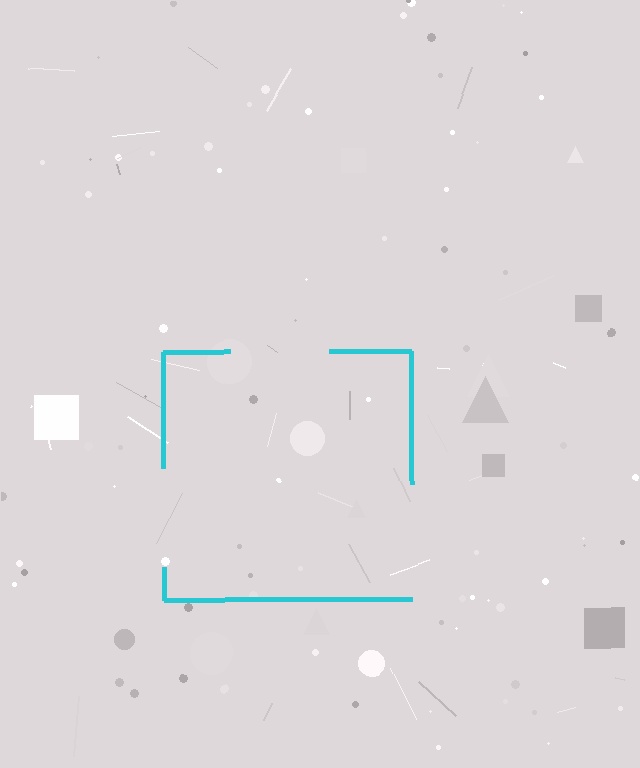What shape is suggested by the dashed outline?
The dashed outline suggests a square.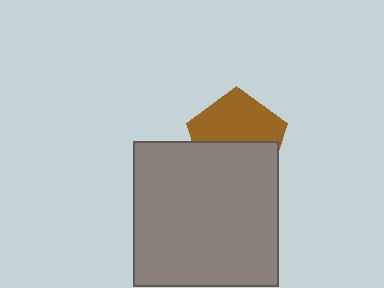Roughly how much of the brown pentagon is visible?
About half of it is visible (roughly 53%).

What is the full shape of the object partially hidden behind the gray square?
The partially hidden object is a brown pentagon.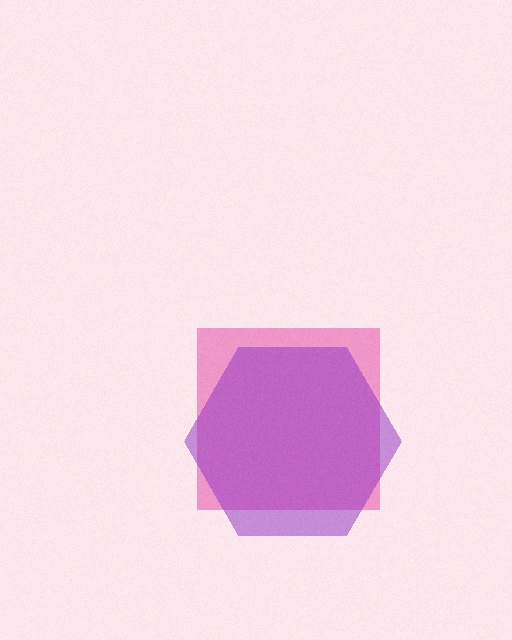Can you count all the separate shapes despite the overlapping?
Yes, there are 2 separate shapes.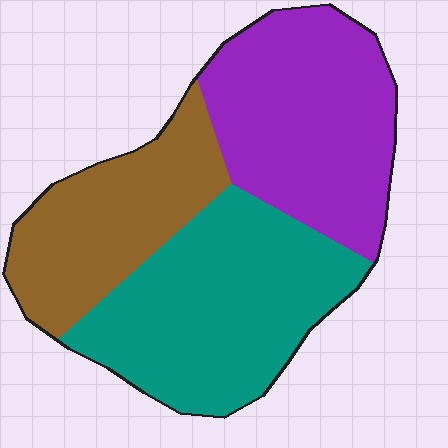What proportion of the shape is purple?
Purple covers roughly 35% of the shape.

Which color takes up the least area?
Brown, at roughly 25%.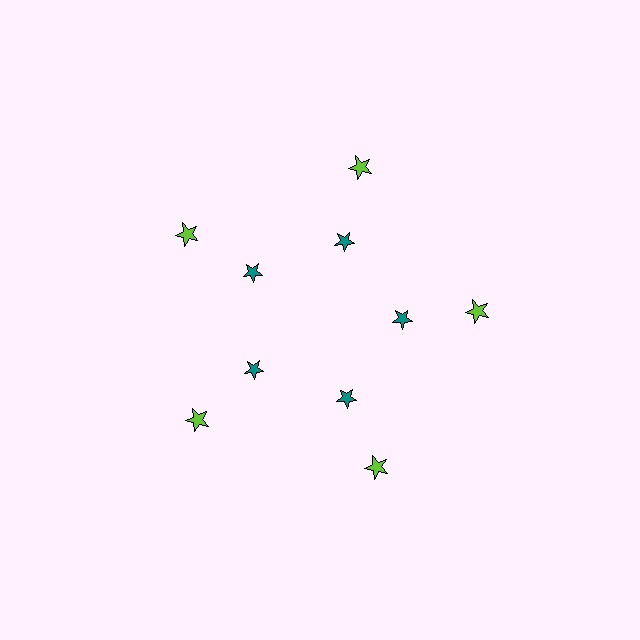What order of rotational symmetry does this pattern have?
This pattern has 5-fold rotational symmetry.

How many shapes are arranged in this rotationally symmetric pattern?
There are 10 shapes, arranged in 5 groups of 2.